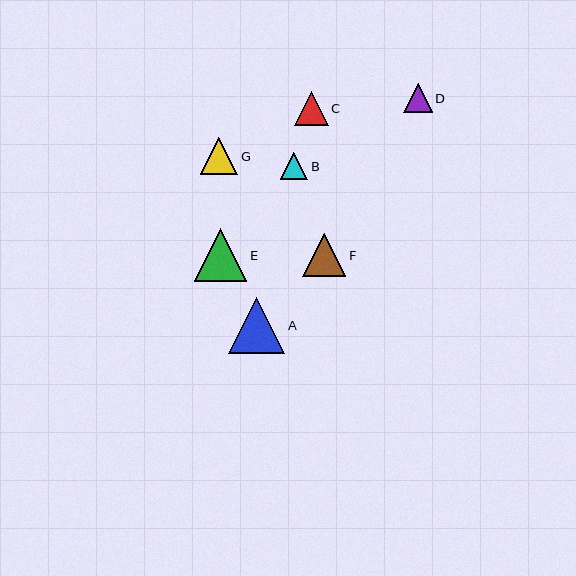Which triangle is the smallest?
Triangle B is the smallest with a size of approximately 28 pixels.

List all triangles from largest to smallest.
From largest to smallest: A, E, F, G, C, D, B.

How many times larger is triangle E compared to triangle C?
Triangle E is approximately 1.6 times the size of triangle C.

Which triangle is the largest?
Triangle A is the largest with a size of approximately 56 pixels.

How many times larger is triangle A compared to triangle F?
Triangle A is approximately 1.3 times the size of triangle F.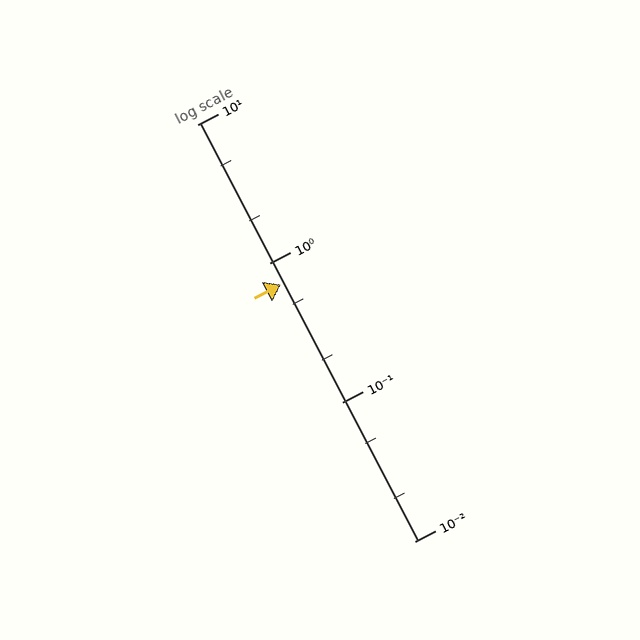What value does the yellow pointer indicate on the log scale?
The pointer indicates approximately 0.7.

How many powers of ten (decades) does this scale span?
The scale spans 3 decades, from 0.01 to 10.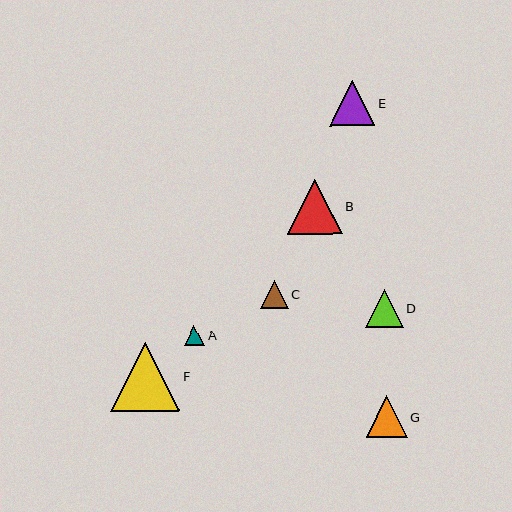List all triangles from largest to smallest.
From largest to smallest: F, B, E, G, D, C, A.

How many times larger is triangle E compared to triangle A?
Triangle E is approximately 2.2 times the size of triangle A.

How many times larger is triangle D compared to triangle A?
Triangle D is approximately 1.9 times the size of triangle A.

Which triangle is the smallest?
Triangle A is the smallest with a size of approximately 21 pixels.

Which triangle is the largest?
Triangle F is the largest with a size of approximately 69 pixels.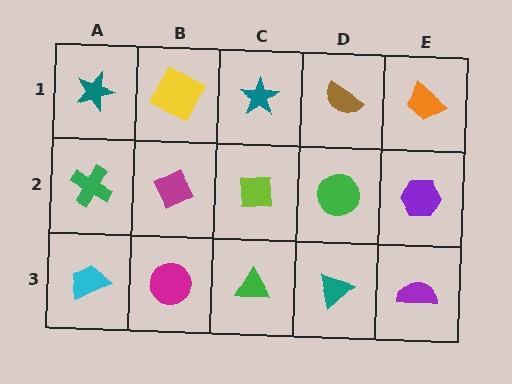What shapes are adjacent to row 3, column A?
A green cross (row 2, column A), a magenta circle (row 3, column B).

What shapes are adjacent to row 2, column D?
A brown semicircle (row 1, column D), a teal triangle (row 3, column D), a lime square (row 2, column C), a purple hexagon (row 2, column E).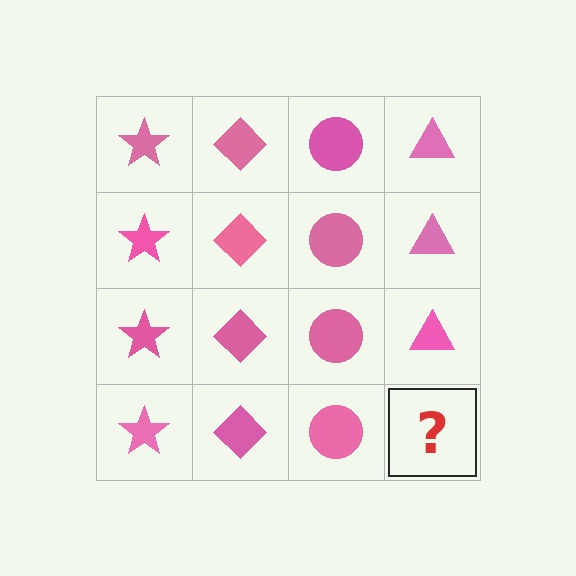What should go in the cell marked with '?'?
The missing cell should contain a pink triangle.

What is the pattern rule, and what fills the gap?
The rule is that each column has a consistent shape. The gap should be filled with a pink triangle.